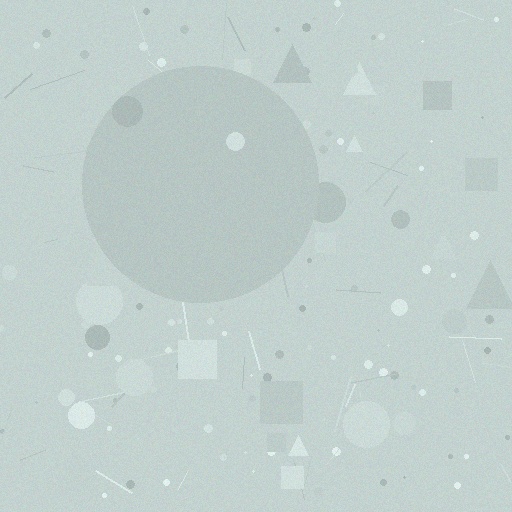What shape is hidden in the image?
A circle is hidden in the image.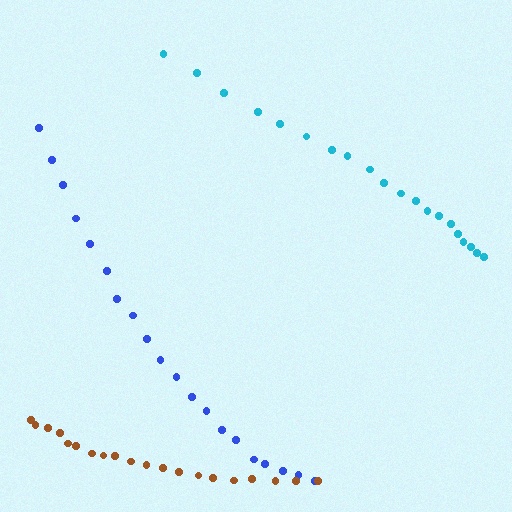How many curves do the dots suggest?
There are 3 distinct paths.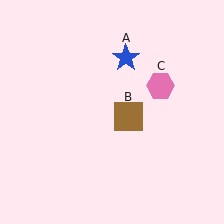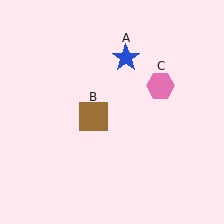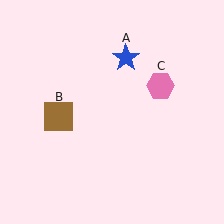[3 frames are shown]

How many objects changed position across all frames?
1 object changed position: brown square (object B).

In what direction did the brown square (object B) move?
The brown square (object B) moved left.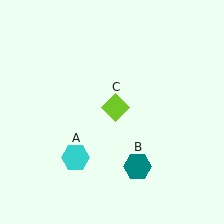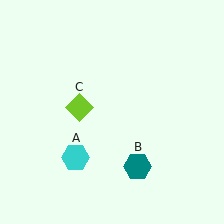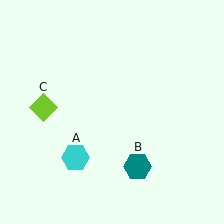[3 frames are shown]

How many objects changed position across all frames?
1 object changed position: lime diamond (object C).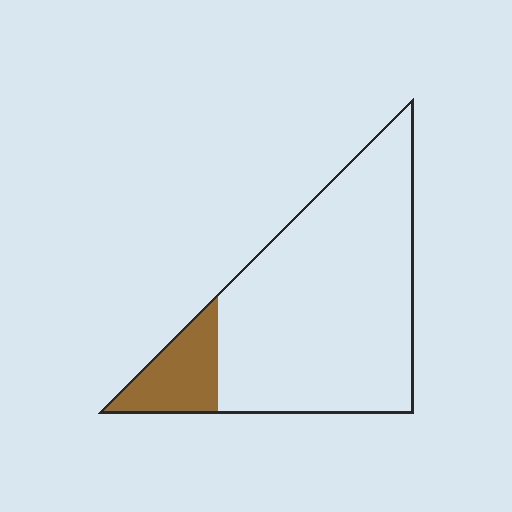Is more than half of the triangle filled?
No.